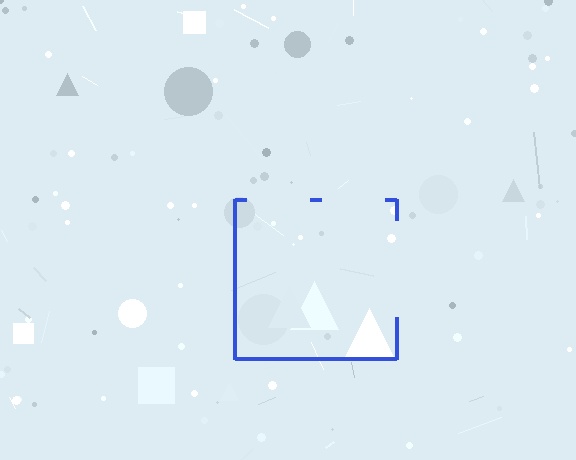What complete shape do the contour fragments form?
The contour fragments form a square.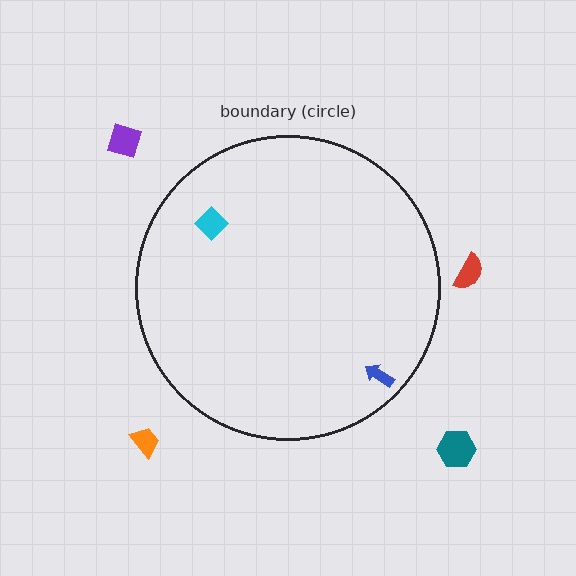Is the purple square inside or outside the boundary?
Outside.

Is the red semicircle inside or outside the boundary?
Outside.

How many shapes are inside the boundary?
2 inside, 4 outside.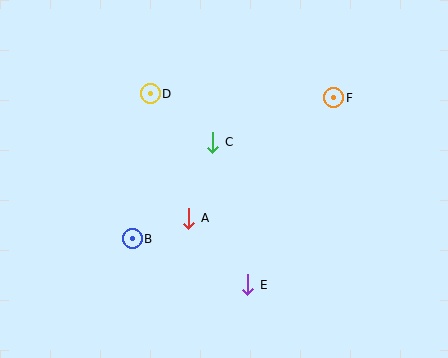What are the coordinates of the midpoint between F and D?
The midpoint between F and D is at (242, 96).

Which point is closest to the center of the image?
Point C at (213, 142) is closest to the center.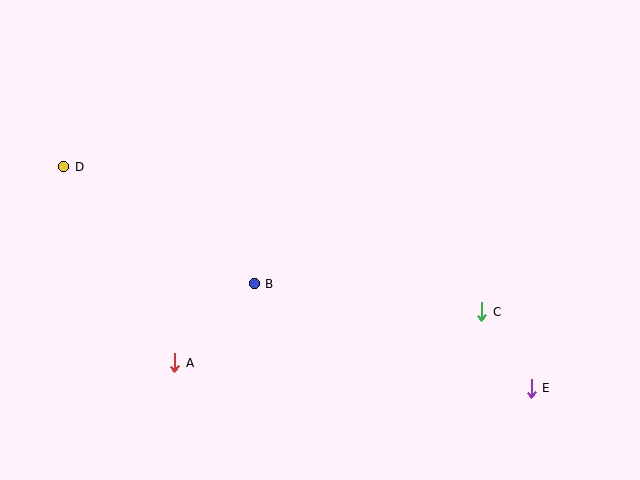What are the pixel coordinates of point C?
Point C is at (482, 312).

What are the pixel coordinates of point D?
Point D is at (64, 167).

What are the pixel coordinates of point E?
Point E is at (531, 388).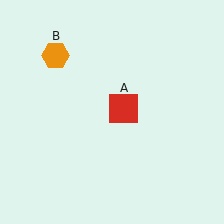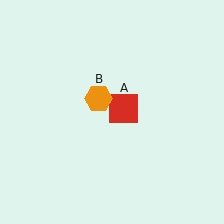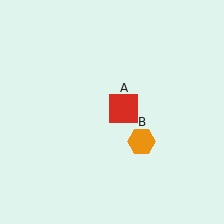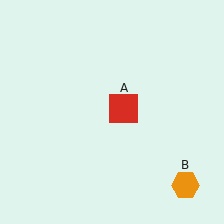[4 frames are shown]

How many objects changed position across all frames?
1 object changed position: orange hexagon (object B).